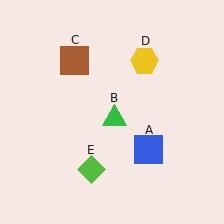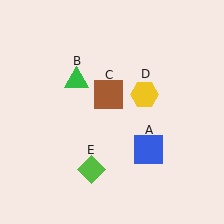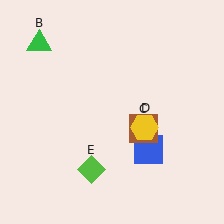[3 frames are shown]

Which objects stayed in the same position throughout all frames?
Blue square (object A) and lime diamond (object E) remained stationary.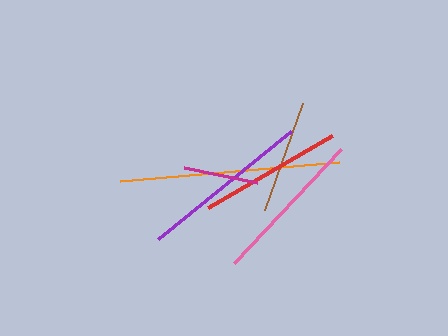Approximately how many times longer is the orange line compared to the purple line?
The orange line is approximately 1.3 times the length of the purple line.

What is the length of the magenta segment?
The magenta segment is approximately 75 pixels long.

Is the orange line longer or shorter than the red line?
The orange line is longer than the red line.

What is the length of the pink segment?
The pink segment is approximately 156 pixels long.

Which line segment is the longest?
The orange line is the longest at approximately 220 pixels.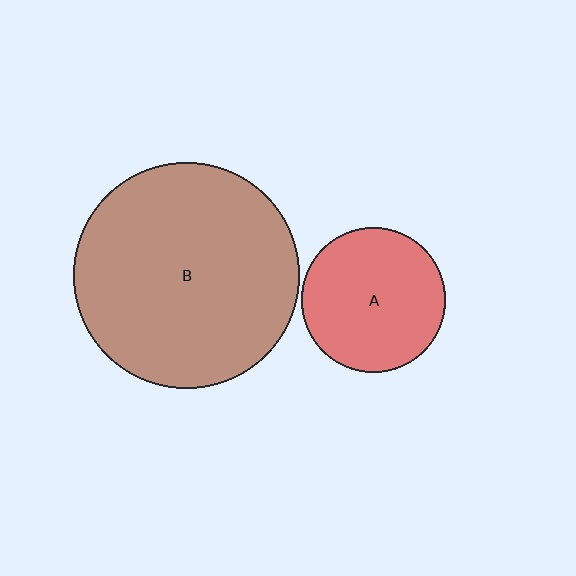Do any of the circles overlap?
No, none of the circles overlap.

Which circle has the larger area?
Circle B (brown).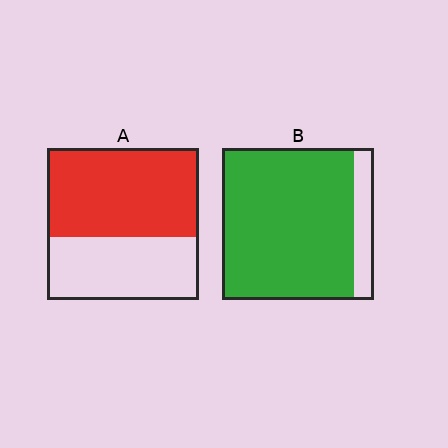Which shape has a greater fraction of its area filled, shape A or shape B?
Shape B.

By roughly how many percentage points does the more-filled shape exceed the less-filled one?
By roughly 30 percentage points (B over A).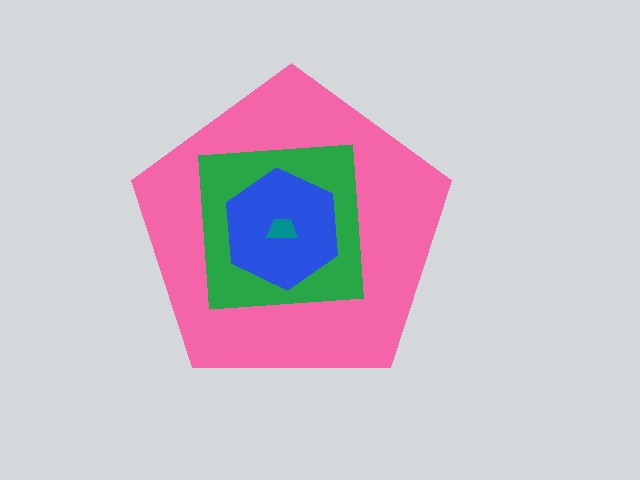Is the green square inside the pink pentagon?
Yes.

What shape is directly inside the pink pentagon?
The green square.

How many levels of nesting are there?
4.